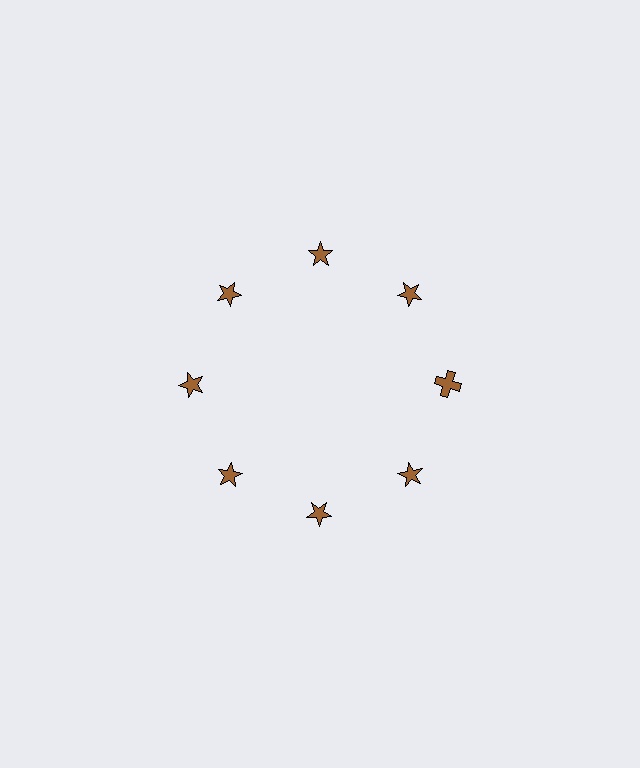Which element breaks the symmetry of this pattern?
The brown cross at roughly the 3 o'clock position breaks the symmetry. All other shapes are brown stars.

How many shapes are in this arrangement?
There are 8 shapes arranged in a ring pattern.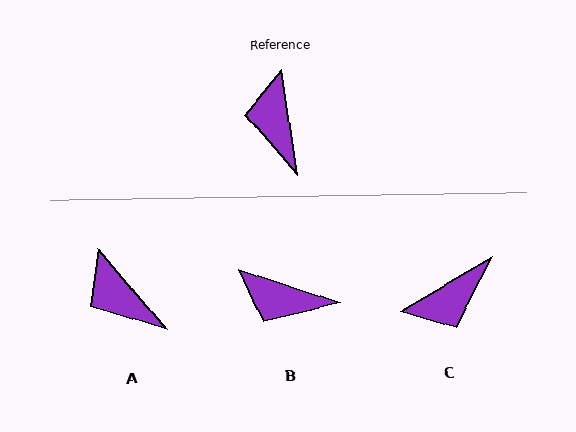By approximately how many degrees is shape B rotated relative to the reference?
Approximately 63 degrees counter-clockwise.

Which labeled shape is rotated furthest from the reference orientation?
C, about 113 degrees away.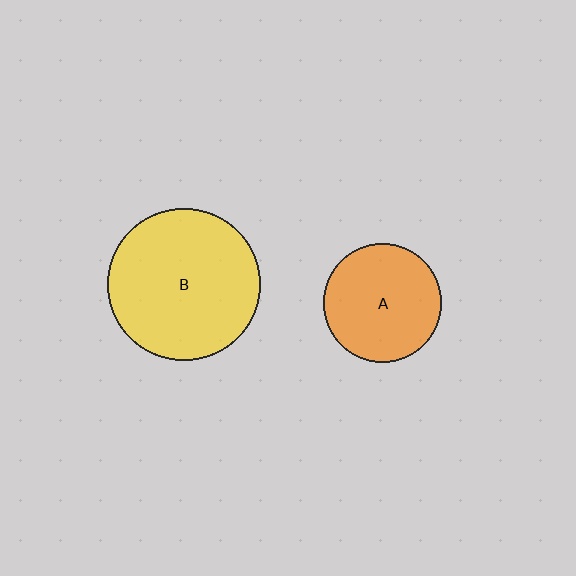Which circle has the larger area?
Circle B (yellow).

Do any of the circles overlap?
No, none of the circles overlap.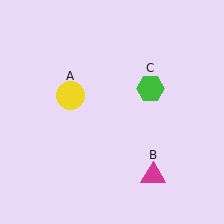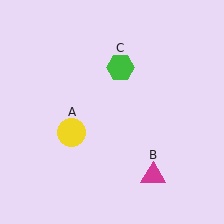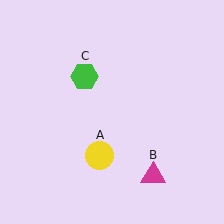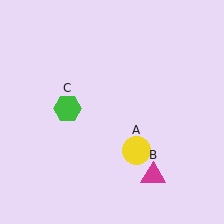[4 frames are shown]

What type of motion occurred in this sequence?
The yellow circle (object A), green hexagon (object C) rotated counterclockwise around the center of the scene.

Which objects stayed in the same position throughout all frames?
Magenta triangle (object B) remained stationary.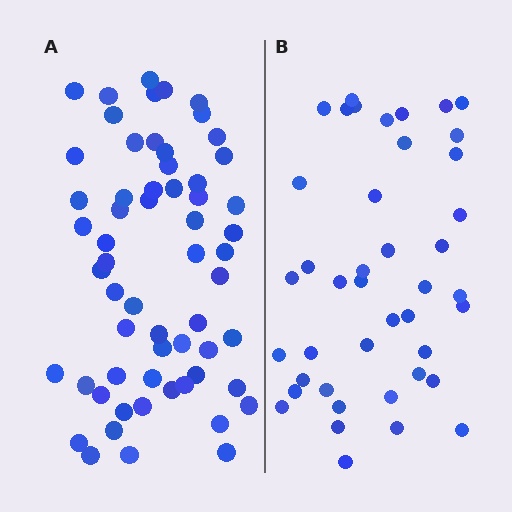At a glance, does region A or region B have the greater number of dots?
Region A (the left region) has more dots.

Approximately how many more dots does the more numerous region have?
Region A has approximately 20 more dots than region B.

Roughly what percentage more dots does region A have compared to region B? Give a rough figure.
About 45% more.